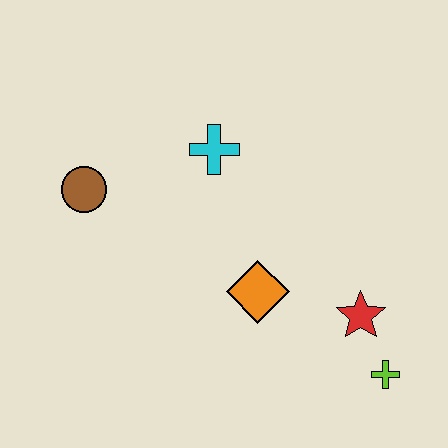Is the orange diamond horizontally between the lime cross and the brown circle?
Yes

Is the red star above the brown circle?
No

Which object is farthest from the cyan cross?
The lime cross is farthest from the cyan cross.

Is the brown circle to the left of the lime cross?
Yes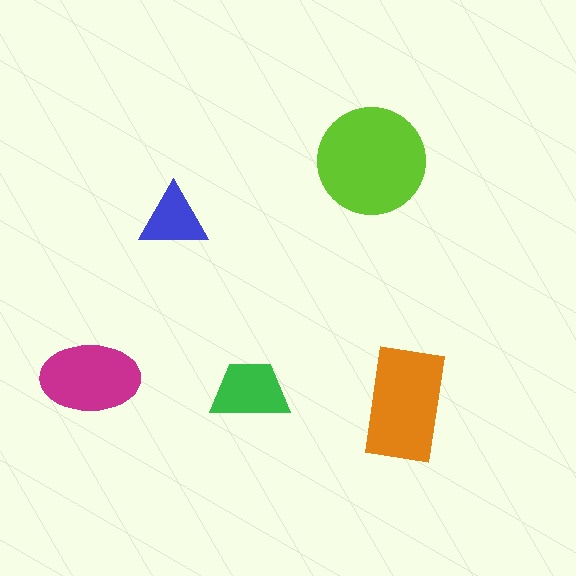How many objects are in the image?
There are 5 objects in the image.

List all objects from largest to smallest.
The lime circle, the orange rectangle, the magenta ellipse, the green trapezoid, the blue triangle.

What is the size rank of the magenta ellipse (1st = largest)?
3rd.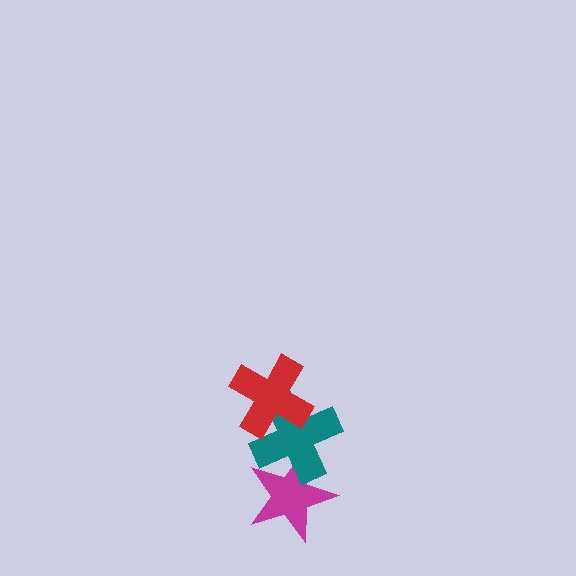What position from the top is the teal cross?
The teal cross is 2nd from the top.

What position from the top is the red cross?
The red cross is 1st from the top.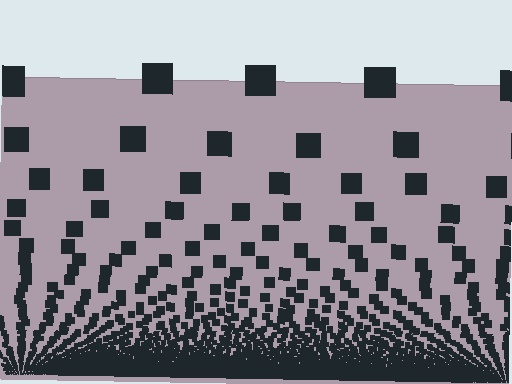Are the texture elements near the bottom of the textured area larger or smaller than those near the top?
Smaller. The gradient is inverted — elements near the bottom are smaller and denser.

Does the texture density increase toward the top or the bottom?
Density increases toward the bottom.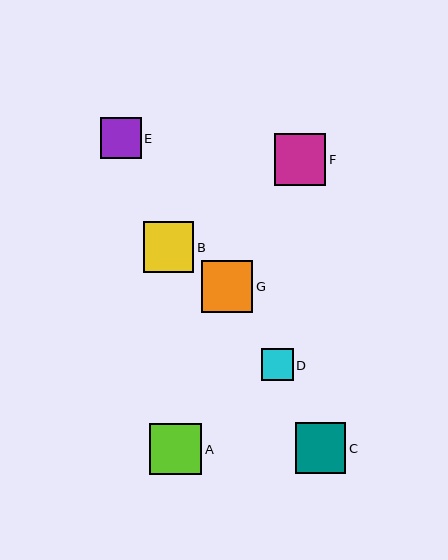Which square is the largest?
Square F is the largest with a size of approximately 52 pixels.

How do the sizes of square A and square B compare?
Square A and square B are approximately the same size.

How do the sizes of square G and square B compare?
Square G and square B are approximately the same size.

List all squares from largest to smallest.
From largest to smallest: F, A, G, C, B, E, D.